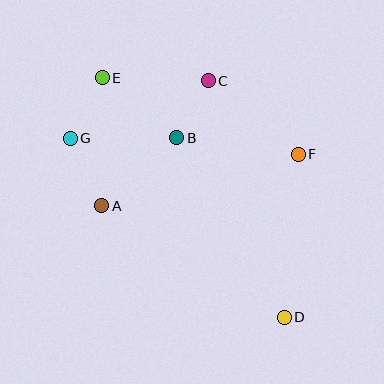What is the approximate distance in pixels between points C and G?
The distance between C and G is approximately 149 pixels.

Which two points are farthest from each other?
Points D and E are farthest from each other.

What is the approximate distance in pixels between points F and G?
The distance between F and G is approximately 229 pixels.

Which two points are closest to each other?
Points B and C are closest to each other.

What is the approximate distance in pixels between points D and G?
The distance between D and G is approximately 279 pixels.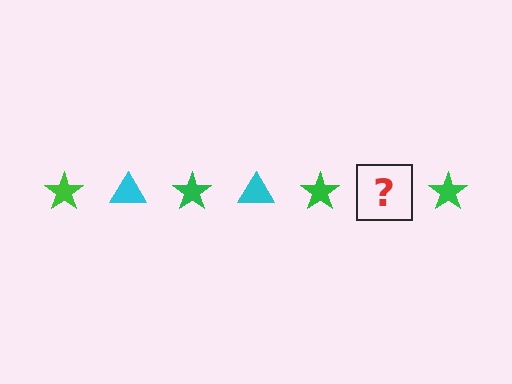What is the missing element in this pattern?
The missing element is a cyan triangle.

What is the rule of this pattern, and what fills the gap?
The rule is that the pattern alternates between green star and cyan triangle. The gap should be filled with a cyan triangle.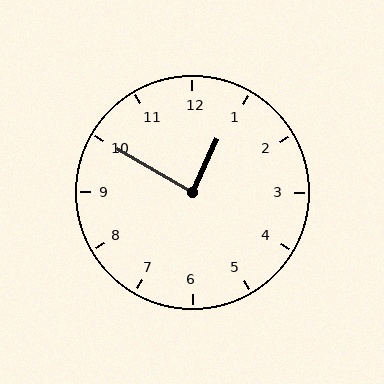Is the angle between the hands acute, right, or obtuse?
It is right.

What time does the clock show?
12:50.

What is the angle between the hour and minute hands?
Approximately 85 degrees.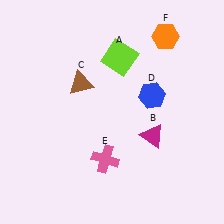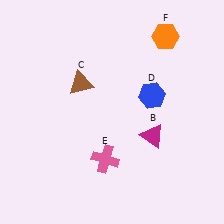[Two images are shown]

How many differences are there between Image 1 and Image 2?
There is 1 difference between the two images.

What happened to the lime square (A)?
The lime square (A) was removed in Image 2. It was in the top-right area of Image 1.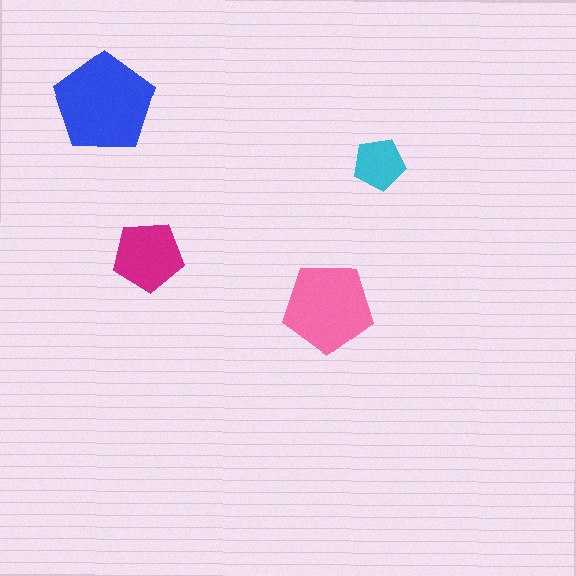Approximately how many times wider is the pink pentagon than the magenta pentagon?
About 1.5 times wider.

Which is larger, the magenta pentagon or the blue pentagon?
The blue one.